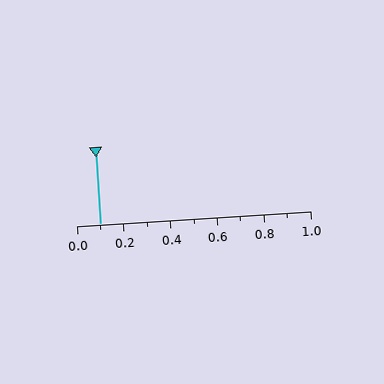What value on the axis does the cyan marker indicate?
The marker indicates approximately 0.1.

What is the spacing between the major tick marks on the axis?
The major ticks are spaced 0.2 apart.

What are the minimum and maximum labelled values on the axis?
The axis runs from 0.0 to 1.0.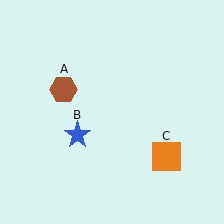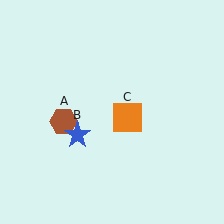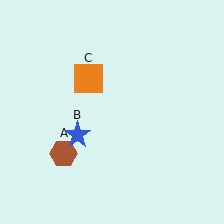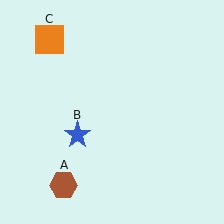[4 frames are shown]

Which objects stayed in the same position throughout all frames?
Blue star (object B) remained stationary.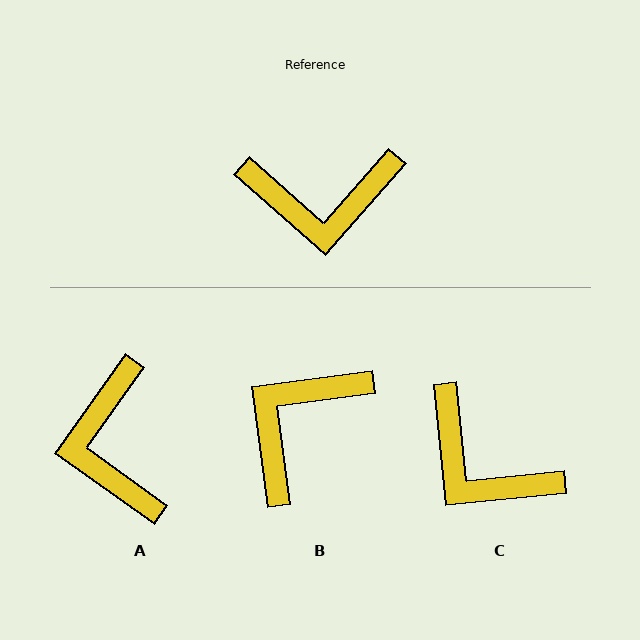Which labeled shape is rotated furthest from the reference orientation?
B, about 131 degrees away.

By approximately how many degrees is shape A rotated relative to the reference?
Approximately 84 degrees clockwise.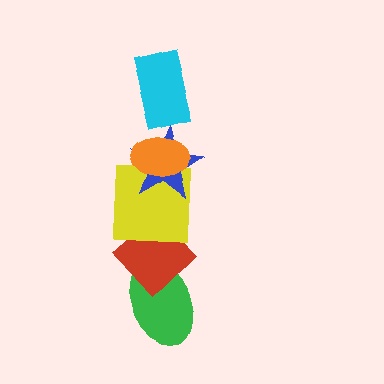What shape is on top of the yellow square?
The blue star is on top of the yellow square.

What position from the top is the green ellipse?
The green ellipse is 6th from the top.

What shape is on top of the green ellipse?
The red diamond is on top of the green ellipse.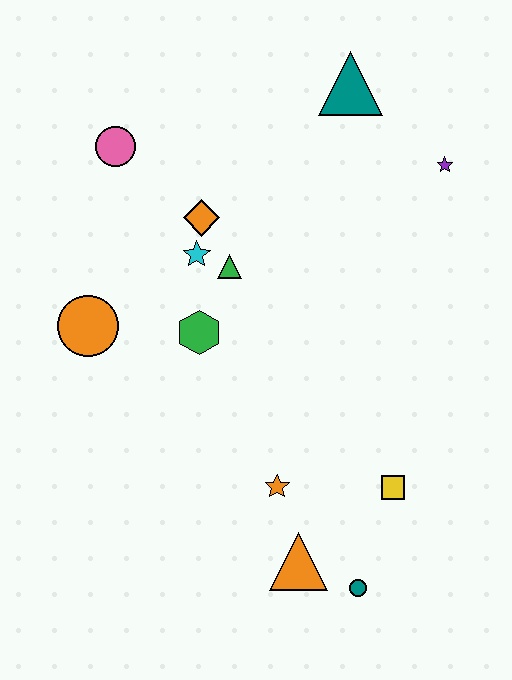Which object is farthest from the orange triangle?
The teal triangle is farthest from the orange triangle.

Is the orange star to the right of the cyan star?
Yes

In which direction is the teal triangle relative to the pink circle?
The teal triangle is to the right of the pink circle.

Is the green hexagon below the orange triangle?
No